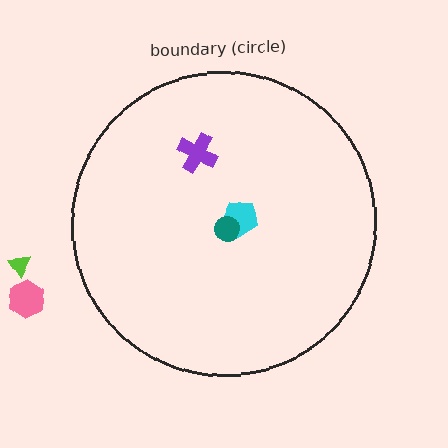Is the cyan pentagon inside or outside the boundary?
Inside.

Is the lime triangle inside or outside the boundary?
Outside.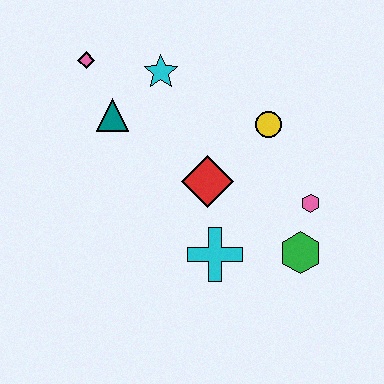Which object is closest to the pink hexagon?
The green hexagon is closest to the pink hexagon.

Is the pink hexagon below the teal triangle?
Yes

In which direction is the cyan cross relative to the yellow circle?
The cyan cross is below the yellow circle.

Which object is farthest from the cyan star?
The green hexagon is farthest from the cyan star.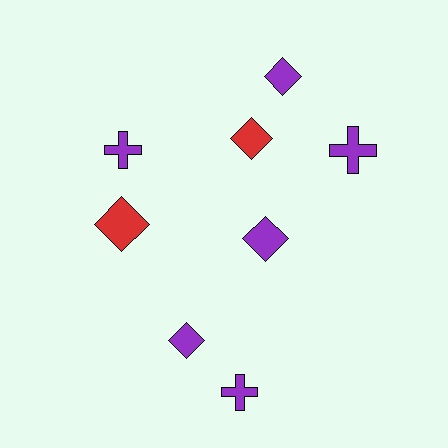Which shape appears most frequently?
Diamond, with 5 objects.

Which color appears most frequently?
Purple, with 6 objects.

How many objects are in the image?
There are 8 objects.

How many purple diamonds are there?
There are 3 purple diamonds.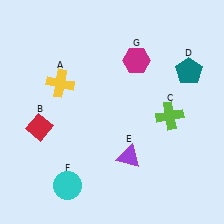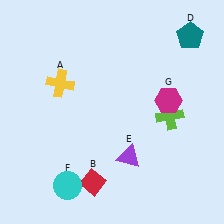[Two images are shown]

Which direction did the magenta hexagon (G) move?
The magenta hexagon (G) moved down.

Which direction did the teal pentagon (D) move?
The teal pentagon (D) moved up.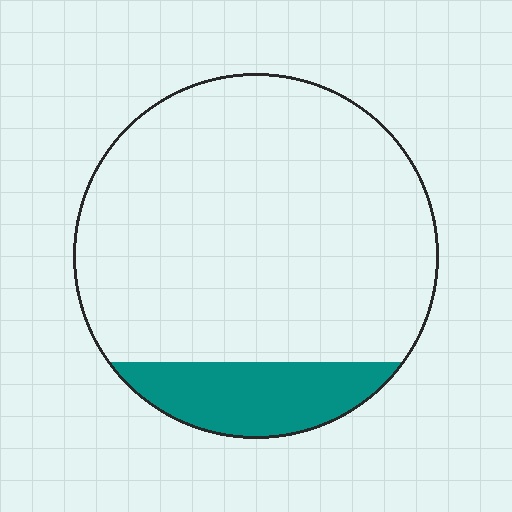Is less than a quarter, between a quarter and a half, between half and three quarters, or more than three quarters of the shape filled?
Less than a quarter.